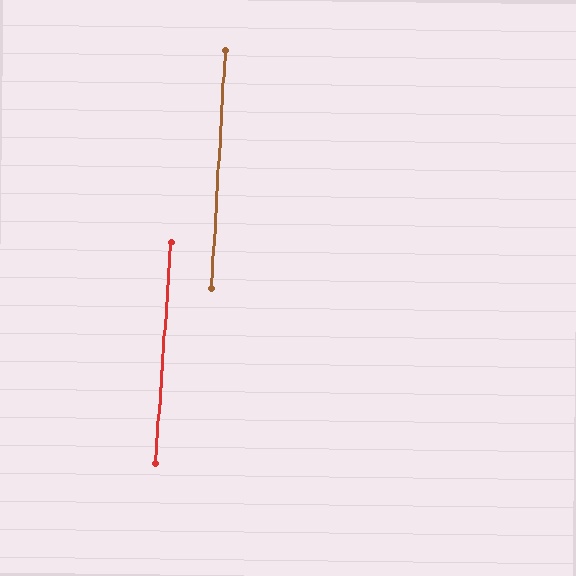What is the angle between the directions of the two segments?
Approximately 1 degree.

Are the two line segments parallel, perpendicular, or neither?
Parallel — their directions differ by only 0.5°.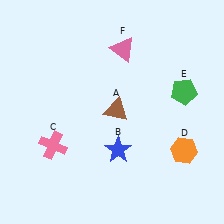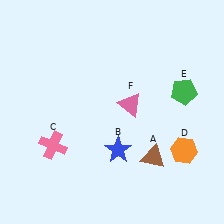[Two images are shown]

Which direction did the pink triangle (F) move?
The pink triangle (F) moved down.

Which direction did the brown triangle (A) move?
The brown triangle (A) moved down.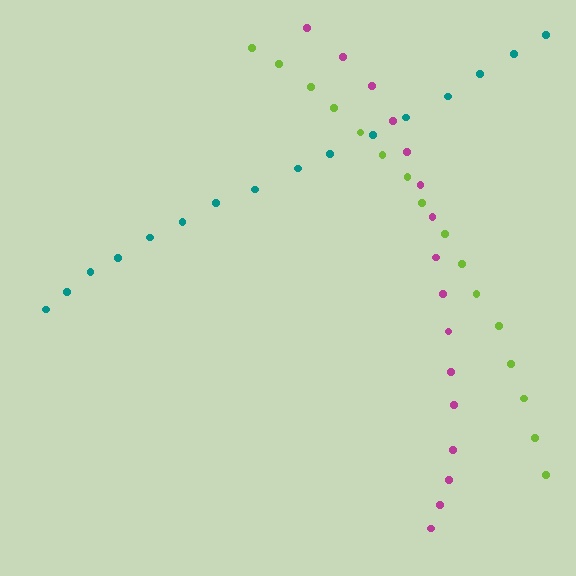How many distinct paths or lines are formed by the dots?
There are 3 distinct paths.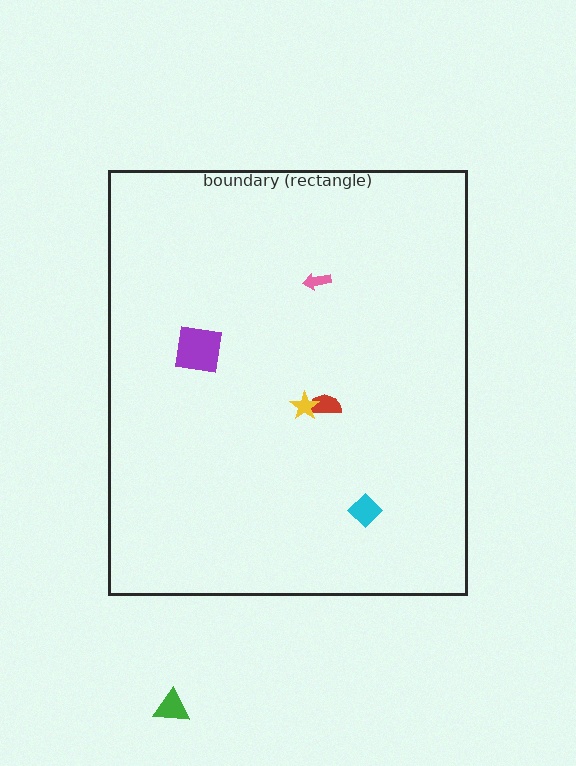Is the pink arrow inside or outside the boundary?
Inside.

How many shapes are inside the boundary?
5 inside, 1 outside.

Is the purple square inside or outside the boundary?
Inside.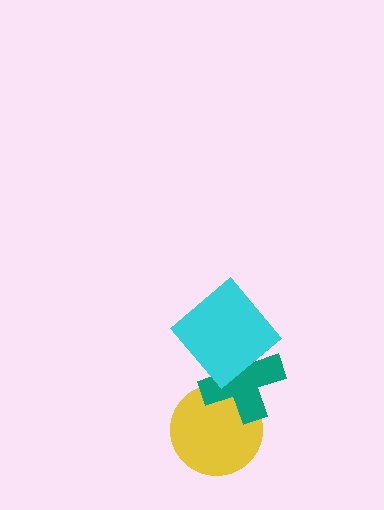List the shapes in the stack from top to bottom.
From top to bottom: the cyan diamond, the teal cross, the yellow circle.